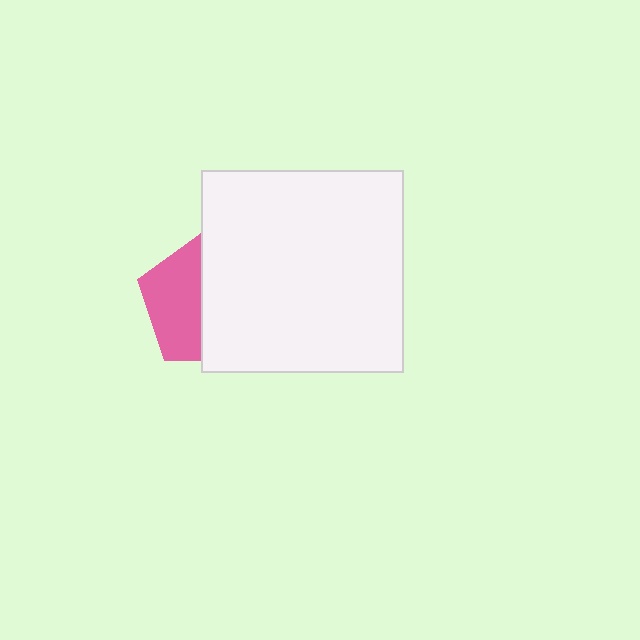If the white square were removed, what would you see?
You would see the complete pink pentagon.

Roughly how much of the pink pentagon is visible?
A small part of it is visible (roughly 45%).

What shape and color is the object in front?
The object in front is a white square.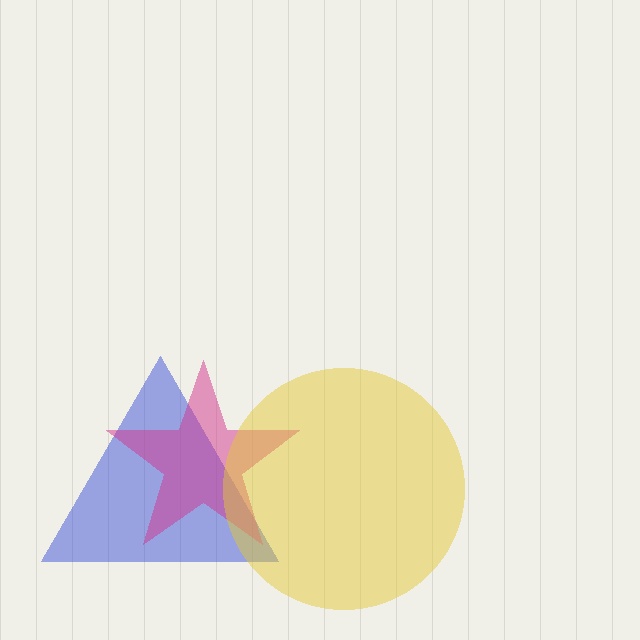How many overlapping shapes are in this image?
There are 3 overlapping shapes in the image.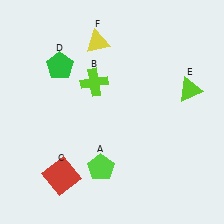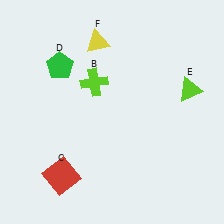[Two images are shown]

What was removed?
The lime pentagon (A) was removed in Image 2.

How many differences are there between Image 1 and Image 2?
There is 1 difference between the two images.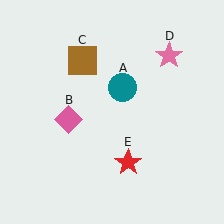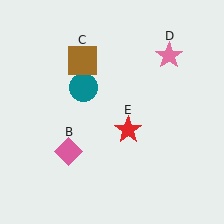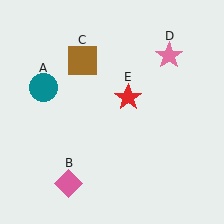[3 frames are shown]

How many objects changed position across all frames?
3 objects changed position: teal circle (object A), pink diamond (object B), red star (object E).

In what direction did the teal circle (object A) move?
The teal circle (object A) moved left.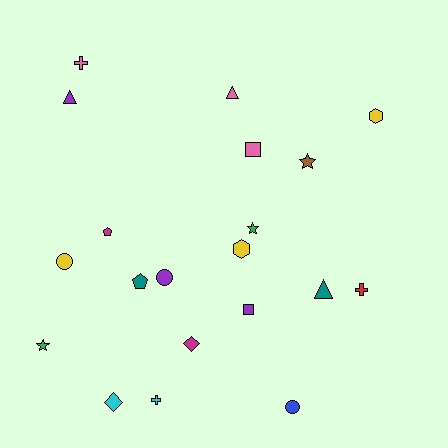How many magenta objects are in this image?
There are 2 magenta objects.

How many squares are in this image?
There are 2 squares.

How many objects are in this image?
There are 20 objects.